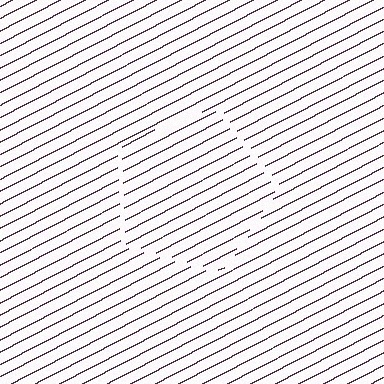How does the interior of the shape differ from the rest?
The interior of the shape contains the same grating, shifted by half a period — the contour is defined by the phase discontinuity where line-ends from the inner and outer gratings abut.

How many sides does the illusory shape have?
5 sides — the line-ends trace a pentagon.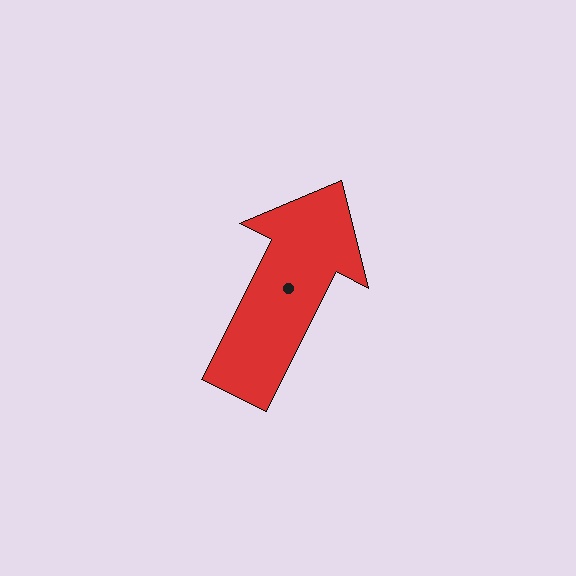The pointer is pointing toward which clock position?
Roughly 1 o'clock.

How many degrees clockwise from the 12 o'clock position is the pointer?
Approximately 27 degrees.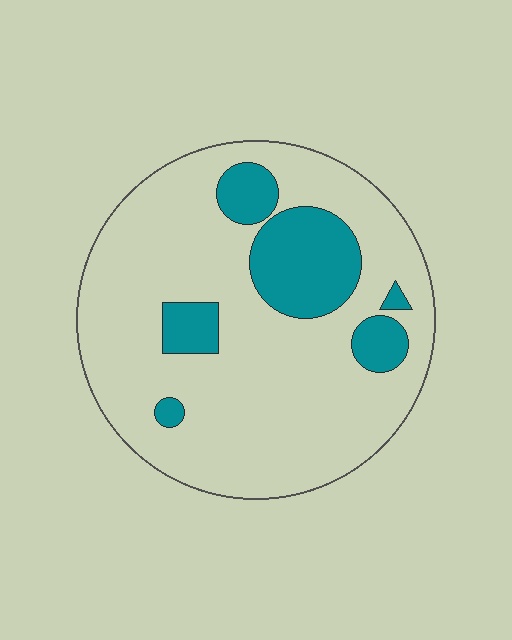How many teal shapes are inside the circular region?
6.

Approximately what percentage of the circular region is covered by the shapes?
Approximately 20%.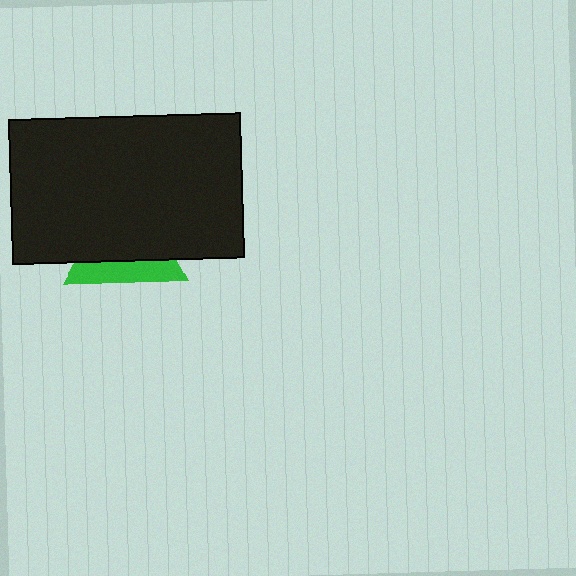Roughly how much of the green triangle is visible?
A small part of it is visible (roughly 33%).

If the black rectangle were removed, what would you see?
You would see the complete green triangle.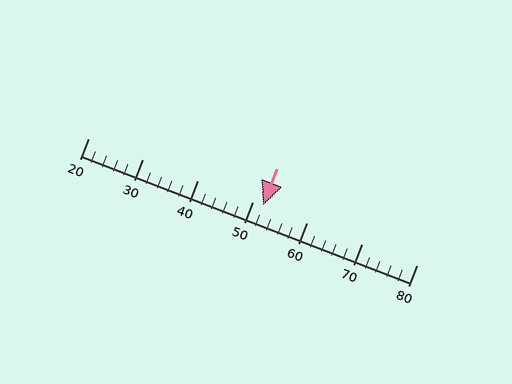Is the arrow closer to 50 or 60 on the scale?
The arrow is closer to 50.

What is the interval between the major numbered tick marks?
The major tick marks are spaced 10 units apart.